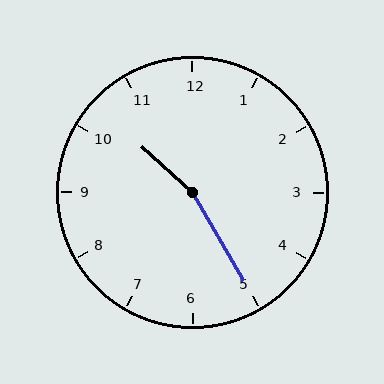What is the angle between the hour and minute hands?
Approximately 162 degrees.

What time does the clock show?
10:25.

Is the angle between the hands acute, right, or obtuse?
It is obtuse.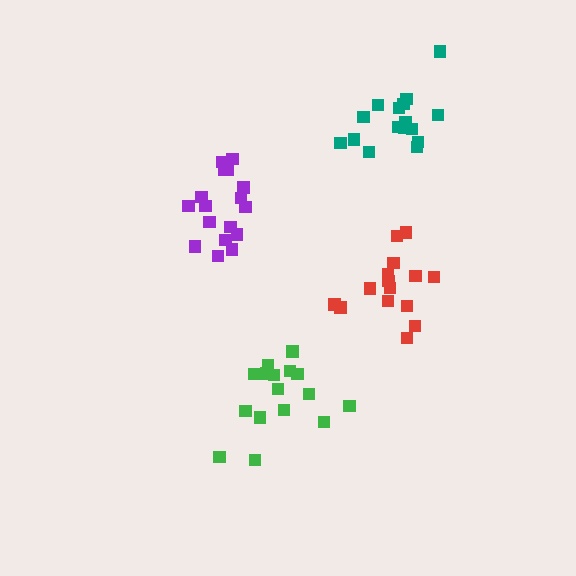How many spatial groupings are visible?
There are 4 spatial groupings.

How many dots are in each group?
Group 1: 15 dots, Group 2: 16 dots, Group 3: 16 dots, Group 4: 17 dots (64 total).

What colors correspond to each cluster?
The clusters are colored: red, green, teal, purple.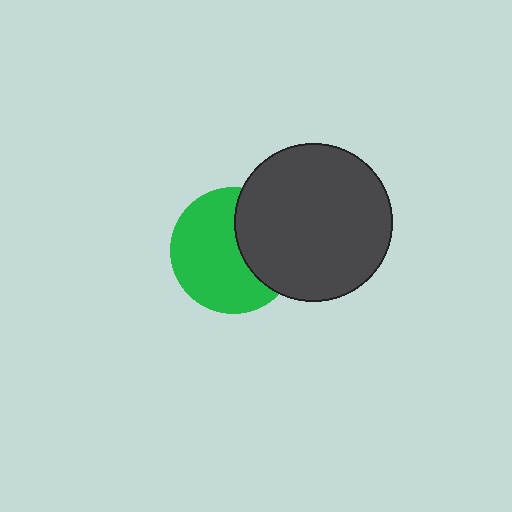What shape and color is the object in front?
The object in front is a dark gray circle.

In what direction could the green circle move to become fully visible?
The green circle could move left. That would shift it out from behind the dark gray circle entirely.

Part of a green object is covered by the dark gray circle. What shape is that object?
It is a circle.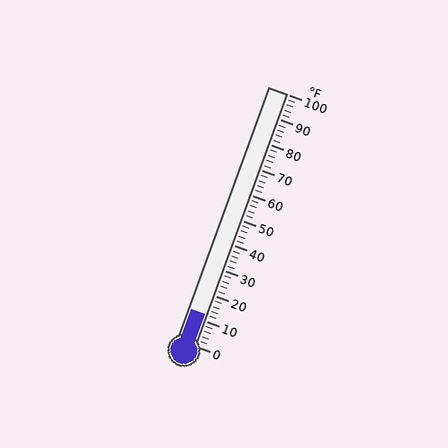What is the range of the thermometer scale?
The thermometer scale ranges from 0°F to 100°F.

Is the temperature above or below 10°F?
The temperature is above 10°F.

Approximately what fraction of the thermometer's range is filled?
The thermometer is filled to approximately 10% of its range.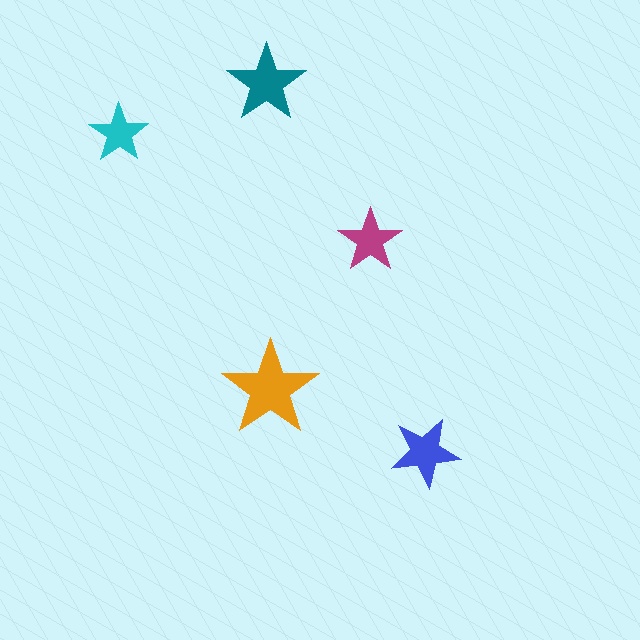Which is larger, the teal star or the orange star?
The orange one.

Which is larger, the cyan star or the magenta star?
The magenta one.